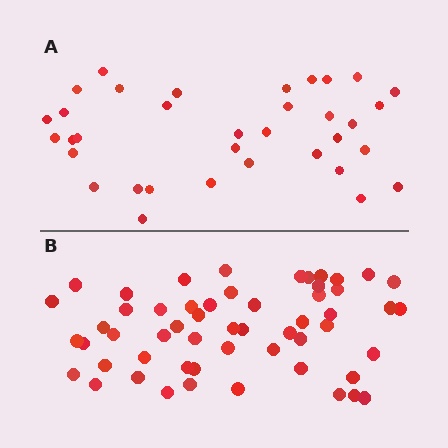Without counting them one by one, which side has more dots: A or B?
Region B (the bottom region) has more dots.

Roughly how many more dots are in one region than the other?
Region B has approximately 20 more dots than region A.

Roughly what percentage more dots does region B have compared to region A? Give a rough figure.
About 55% more.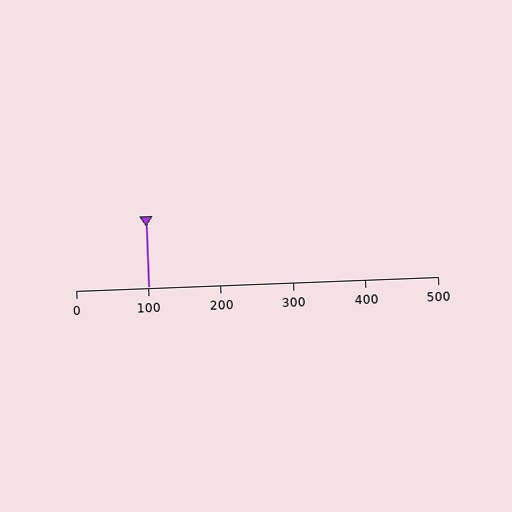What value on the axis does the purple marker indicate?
The marker indicates approximately 100.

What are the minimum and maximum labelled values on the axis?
The axis runs from 0 to 500.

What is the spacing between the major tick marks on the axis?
The major ticks are spaced 100 apart.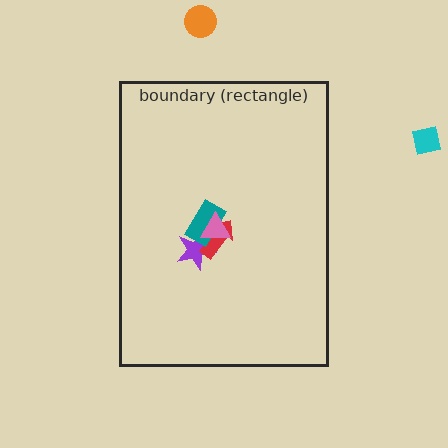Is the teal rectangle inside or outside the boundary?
Inside.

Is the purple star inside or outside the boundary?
Inside.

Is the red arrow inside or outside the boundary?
Inside.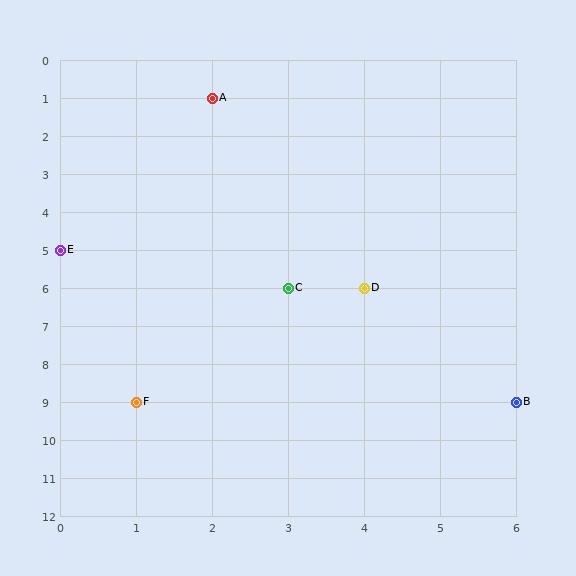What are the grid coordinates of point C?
Point C is at grid coordinates (3, 6).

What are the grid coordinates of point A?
Point A is at grid coordinates (2, 1).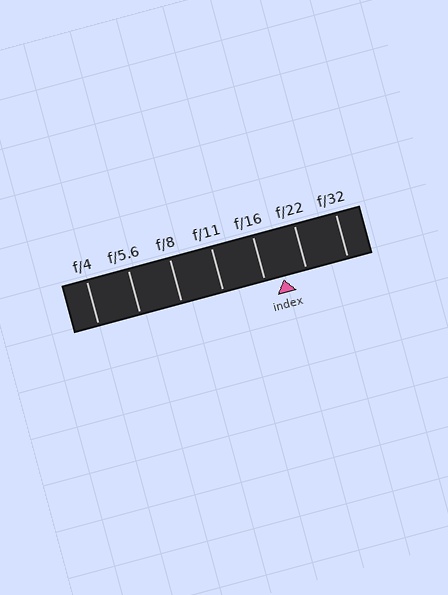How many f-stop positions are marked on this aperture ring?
There are 7 f-stop positions marked.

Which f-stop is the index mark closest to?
The index mark is closest to f/16.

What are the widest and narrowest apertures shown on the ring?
The widest aperture shown is f/4 and the narrowest is f/32.